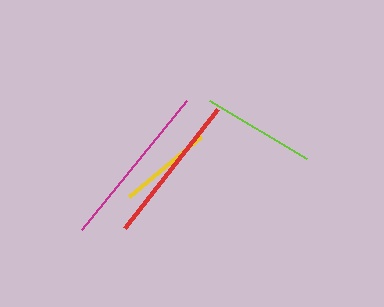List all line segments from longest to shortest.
From longest to shortest: magenta, red, lime, yellow.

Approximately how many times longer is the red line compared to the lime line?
The red line is approximately 1.3 times the length of the lime line.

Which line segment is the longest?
The magenta line is the longest at approximately 166 pixels.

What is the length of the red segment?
The red segment is approximately 151 pixels long.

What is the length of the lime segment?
The lime segment is approximately 113 pixels long.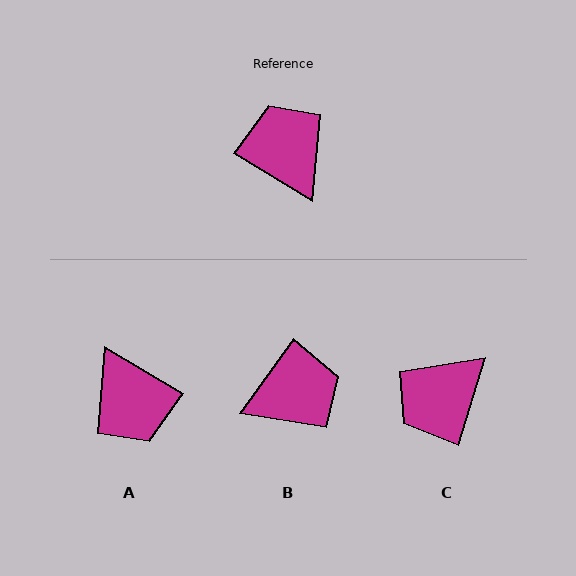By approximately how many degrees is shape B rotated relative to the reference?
Approximately 94 degrees clockwise.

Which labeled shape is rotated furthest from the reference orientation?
A, about 179 degrees away.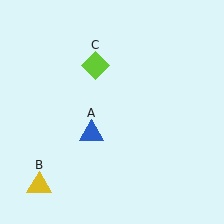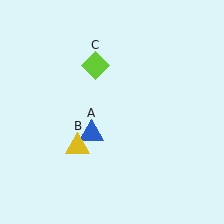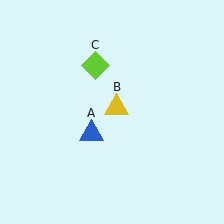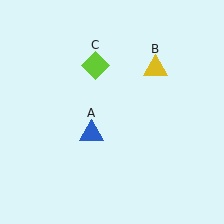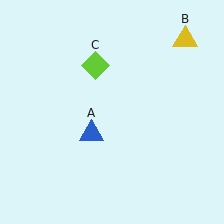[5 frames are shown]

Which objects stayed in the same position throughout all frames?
Blue triangle (object A) and lime diamond (object C) remained stationary.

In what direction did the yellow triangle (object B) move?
The yellow triangle (object B) moved up and to the right.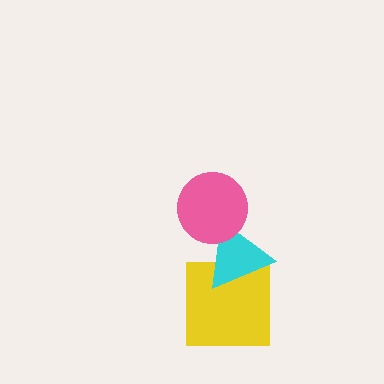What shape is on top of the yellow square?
The cyan triangle is on top of the yellow square.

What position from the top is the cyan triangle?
The cyan triangle is 2nd from the top.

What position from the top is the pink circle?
The pink circle is 1st from the top.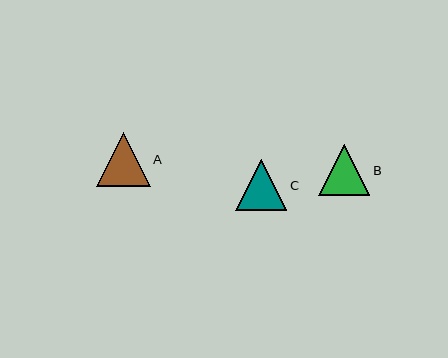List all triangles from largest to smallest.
From largest to smallest: A, B, C.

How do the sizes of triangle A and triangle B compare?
Triangle A and triangle B are approximately the same size.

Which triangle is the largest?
Triangle A is the largest with a size of approximately 54 pixels.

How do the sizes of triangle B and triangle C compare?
Triangle B and triangle C are approximately the same size.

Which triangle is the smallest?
Triangle C is the smallest with a size of approximately 51 pixels.